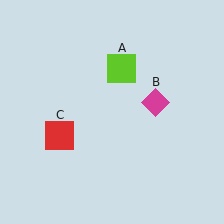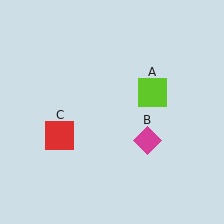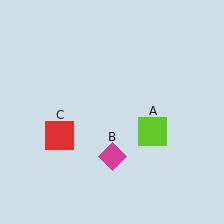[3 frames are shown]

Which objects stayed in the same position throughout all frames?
Red square (object C) remained stationary.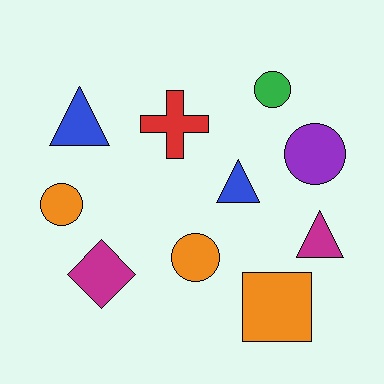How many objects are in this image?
There are 10 objects.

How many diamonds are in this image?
There is 1 diamond.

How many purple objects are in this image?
There is 1 purple object.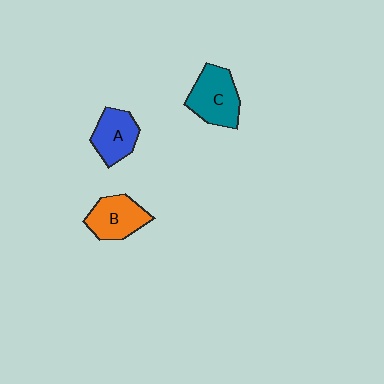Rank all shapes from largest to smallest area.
From largest to smallest: C (teal), B (orange), A (blue).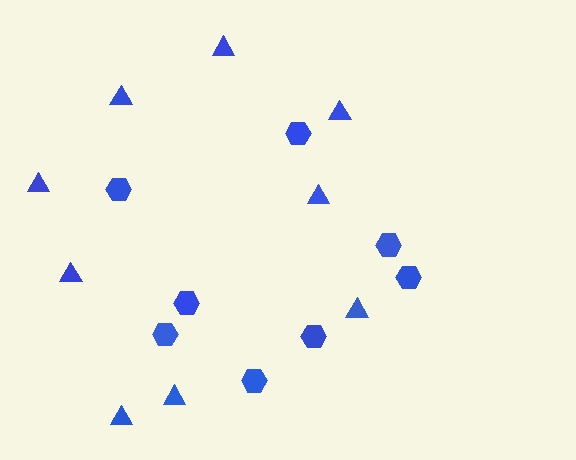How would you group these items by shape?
There are 2 groups: one group of hexagons (8) and one group of triangles (9).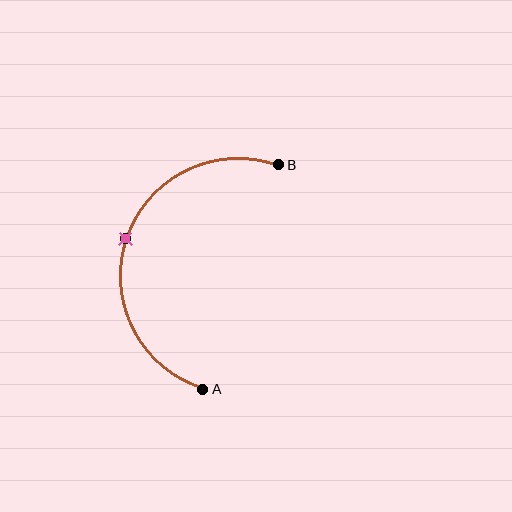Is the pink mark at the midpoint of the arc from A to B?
Yes. The pink mark lies on the arc at equal arc-length from both A and B — it is the arc midpoint.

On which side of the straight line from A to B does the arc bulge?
The arc bulges to the left of the straight line connecting A and B.